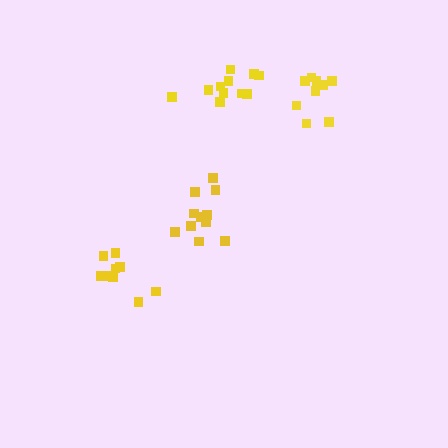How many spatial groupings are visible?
There are 4 spatial groupings.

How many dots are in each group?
Group 1: 11 dots, Group 2: 11 dots, Group 3: 9 dots, Group 4: 9 dots (40 total).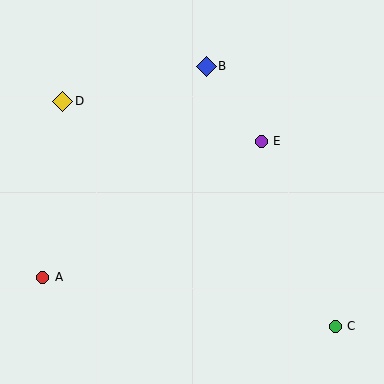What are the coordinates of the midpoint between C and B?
The midpoint between C and B is at (271, 196).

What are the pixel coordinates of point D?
Point D is at (63, 101).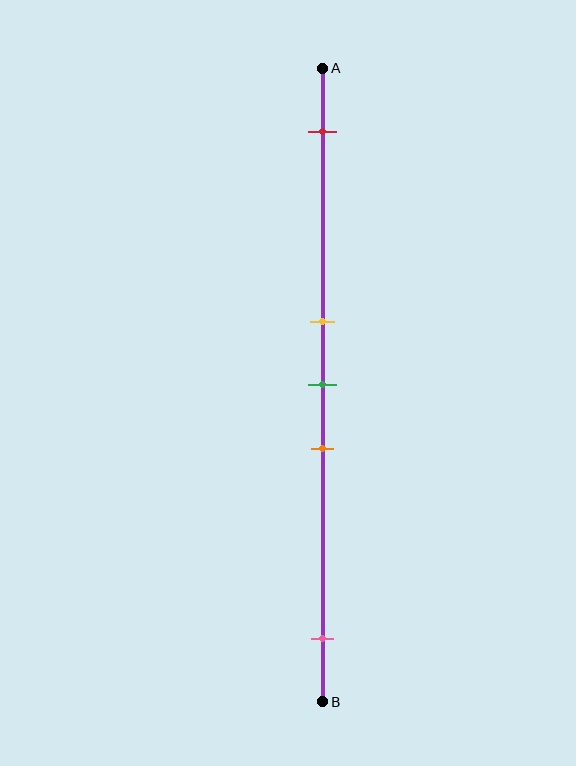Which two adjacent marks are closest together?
The yellow and green marks are the closest adjacent pair.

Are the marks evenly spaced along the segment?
No, the marks are not evenly spaced.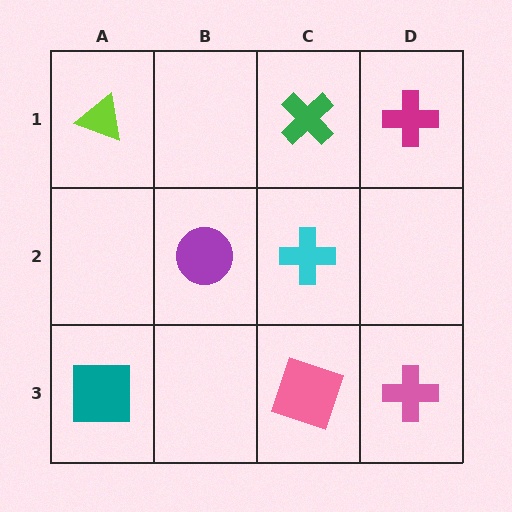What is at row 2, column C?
A cyan cross.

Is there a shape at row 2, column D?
No, that cell is empty.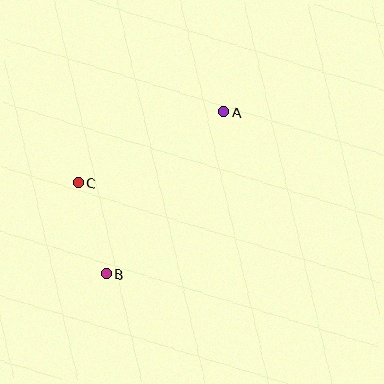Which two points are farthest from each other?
Points A and B are farthest from each other.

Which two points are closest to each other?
Points B and C are closest to each other.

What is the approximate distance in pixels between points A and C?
The distance between A and C is approximately 161 pixels.